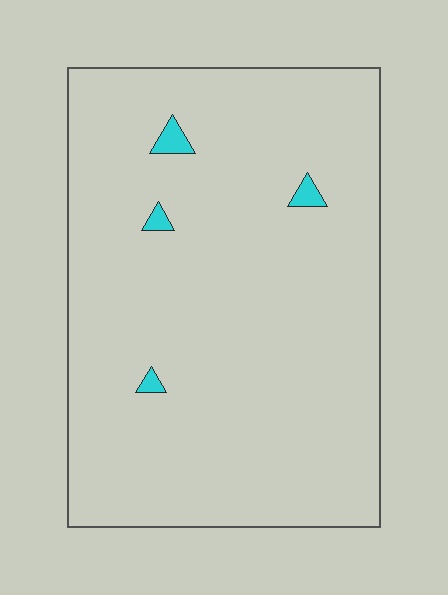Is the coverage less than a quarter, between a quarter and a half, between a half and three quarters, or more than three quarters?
Less than a quarter.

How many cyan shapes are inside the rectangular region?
4.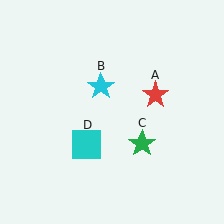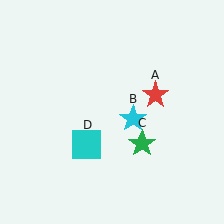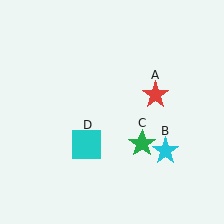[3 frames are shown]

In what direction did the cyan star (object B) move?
The cyan star (object B) moved down and to the right.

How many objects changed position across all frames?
1 object changed position: cyan star (object B).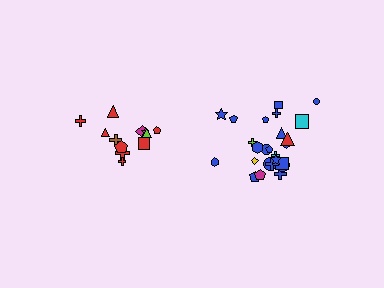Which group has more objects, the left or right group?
The right group.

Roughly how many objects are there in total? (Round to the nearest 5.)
Roughly 35 objects in total.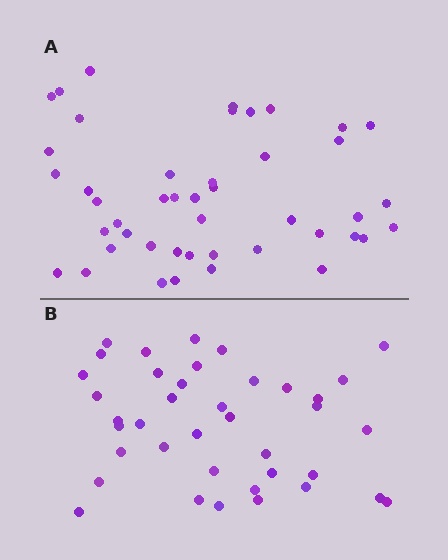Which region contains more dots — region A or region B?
Region A (the top region) has more dots.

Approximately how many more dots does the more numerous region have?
Region A has about 6 more dots than region B.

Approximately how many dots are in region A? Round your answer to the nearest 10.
About 40 dots. (The exact count is 45, which rounds to 40.)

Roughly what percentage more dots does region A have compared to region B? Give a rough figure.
About 15% more.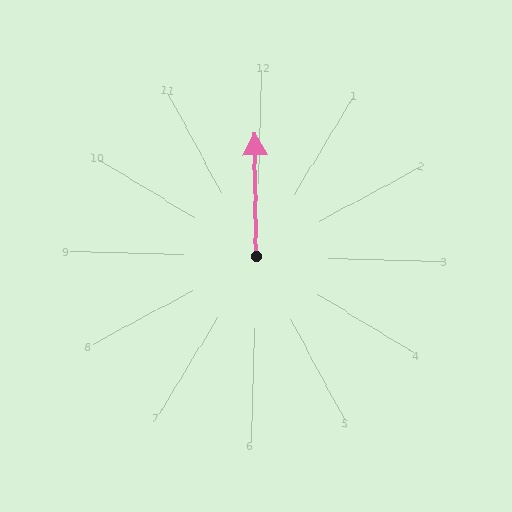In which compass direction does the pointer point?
North.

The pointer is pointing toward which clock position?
Roughly 12 o'clock.